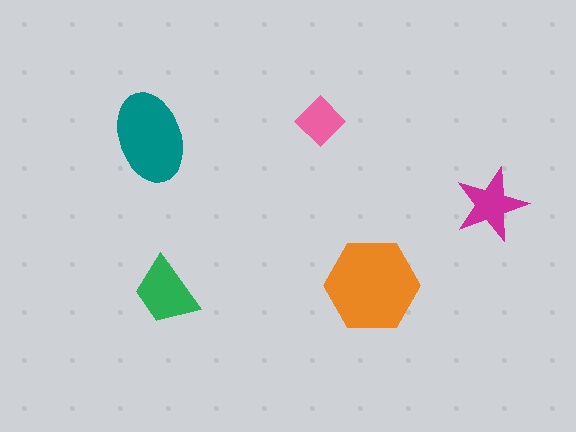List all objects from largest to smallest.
The orange hexagon, the teal ellipse, the green trapezoid, the magenta star, the pink diamond.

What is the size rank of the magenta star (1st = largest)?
4th.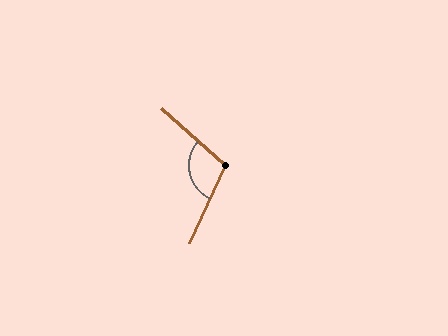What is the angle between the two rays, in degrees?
Approximately 107 degrees.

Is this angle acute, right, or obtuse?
It is obtuse.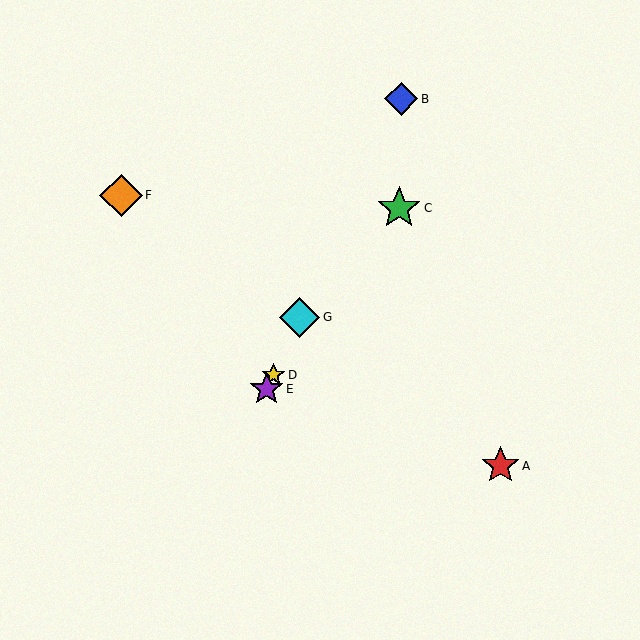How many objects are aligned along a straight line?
4 objects (B, D, E, G) are aligned along a straight line.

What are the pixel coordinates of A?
Object A is at (500, 466).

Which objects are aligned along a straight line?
Objects B, D, E, G are aligned along a straight line.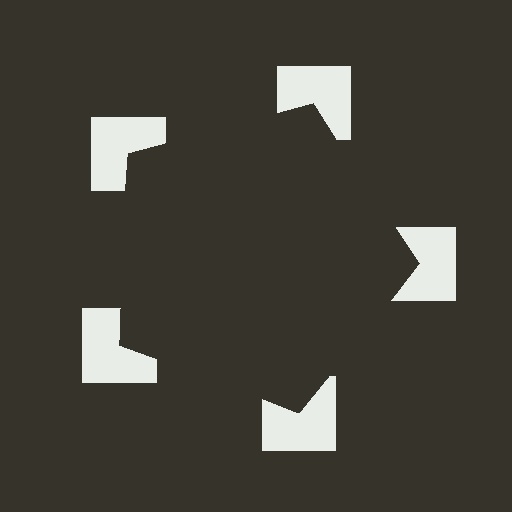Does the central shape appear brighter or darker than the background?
It typically appears slightly darker than the background, even though no actual brightness change is drawn.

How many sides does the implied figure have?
5 sides.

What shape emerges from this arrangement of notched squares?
An illusory pentagon — its edges are inferred from the aligned wedge cuts in the notched squares, not physically drawn.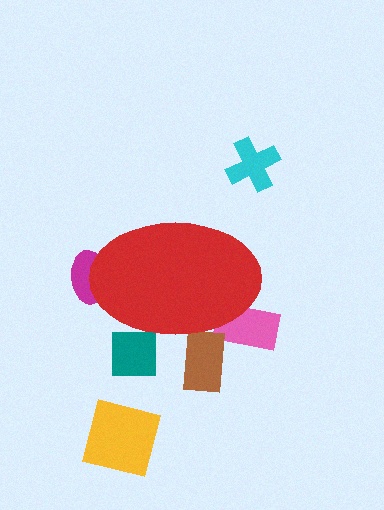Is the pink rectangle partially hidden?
Yes, the pink rectangle is partially hidden behind the red ellipse.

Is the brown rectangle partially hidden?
Yes, the brown rectangle is partially hidden behind the red ellipse.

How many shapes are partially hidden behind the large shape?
4 shapes are partially hidden.